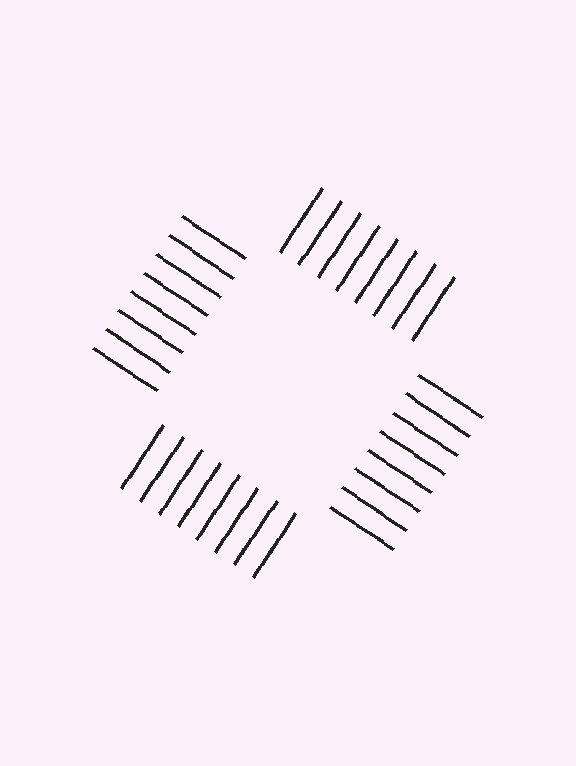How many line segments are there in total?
32 — 8 along each of the 4 edges.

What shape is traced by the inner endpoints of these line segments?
An illusory square — the line segments terminate on its edges but no continuous stroke is drawn.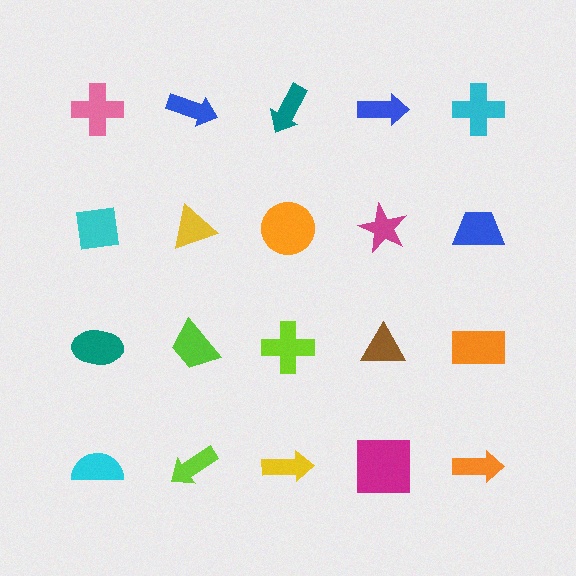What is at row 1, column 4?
A blue arrow.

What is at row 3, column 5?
An orange rectangle.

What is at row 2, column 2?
A yellow triangle.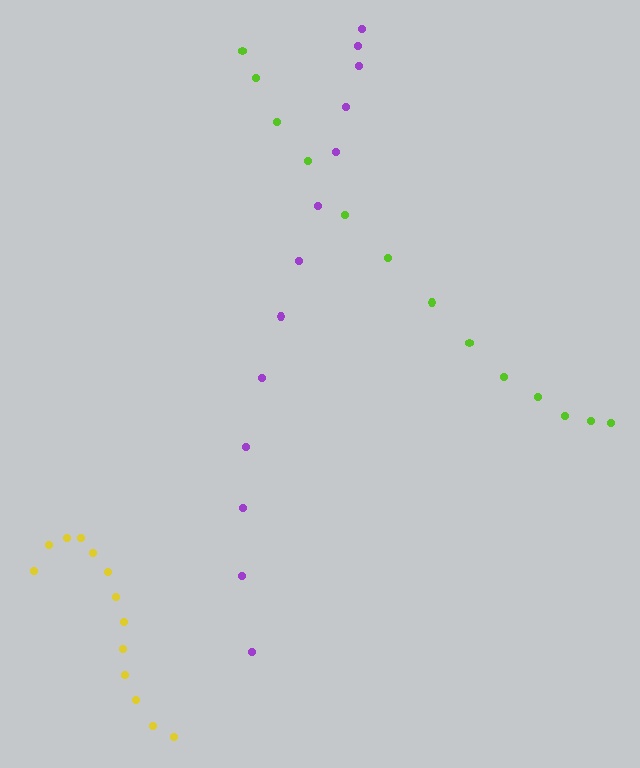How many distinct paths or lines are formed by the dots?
There are 3 distinct paths.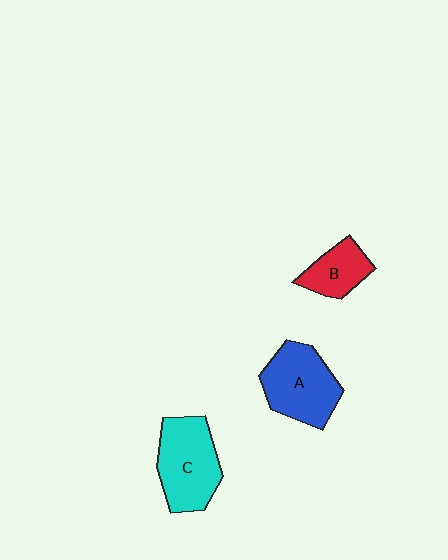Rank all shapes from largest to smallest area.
From largest to smallest: C (cyan), A (blue), B (red).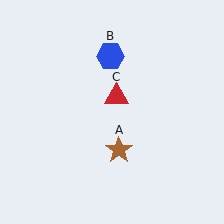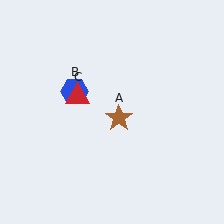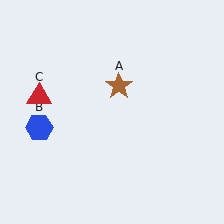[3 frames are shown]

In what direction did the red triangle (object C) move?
The red triangle (object C) moved left.